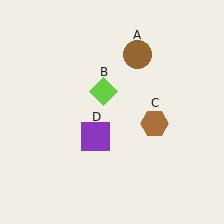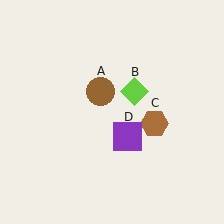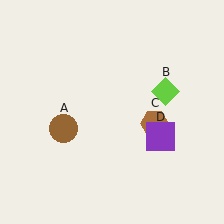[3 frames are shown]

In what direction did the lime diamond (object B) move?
The lime diamond (object B) moved right.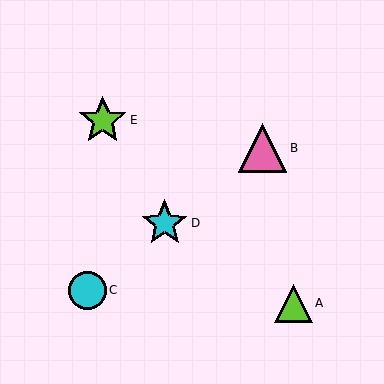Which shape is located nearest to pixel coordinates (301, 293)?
The lime triangle (labeled A) at (294, 303) is nearest to that location.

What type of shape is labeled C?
Shape C is a cyan circle.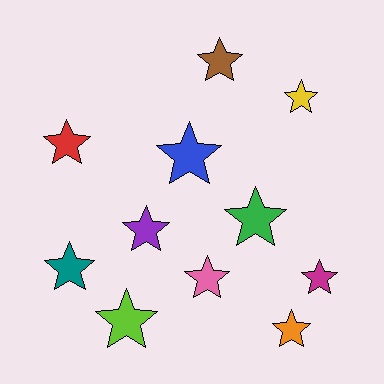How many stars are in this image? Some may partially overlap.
There are 11 stars.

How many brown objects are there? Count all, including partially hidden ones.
There is 1 brown object.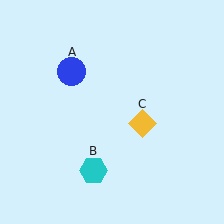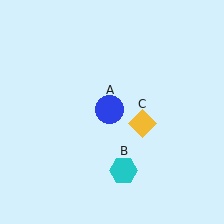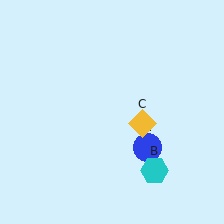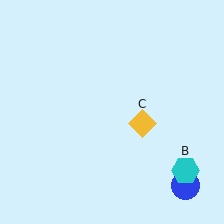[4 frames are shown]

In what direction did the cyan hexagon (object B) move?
The cyan hexagon (object B) moved right.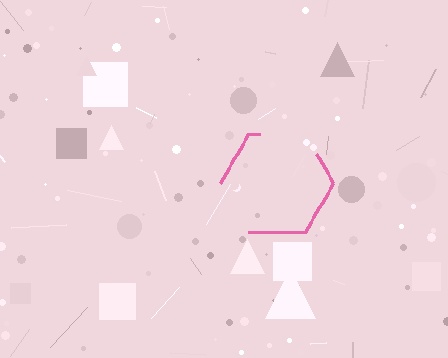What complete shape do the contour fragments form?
The contour fragments form a hexagon.